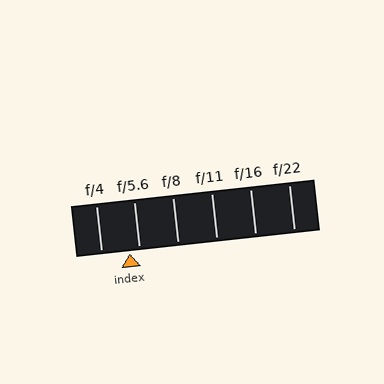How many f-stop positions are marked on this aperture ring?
There are 6 f-stop positions marked.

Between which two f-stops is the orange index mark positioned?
The index mark is between f/4 and f/5.6.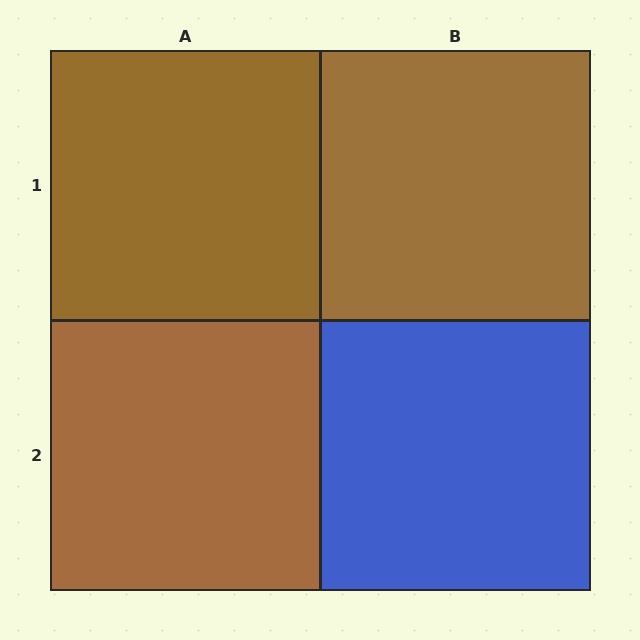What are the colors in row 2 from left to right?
Brown, blue.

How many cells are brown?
3 cells are brown.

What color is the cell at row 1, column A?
Brown.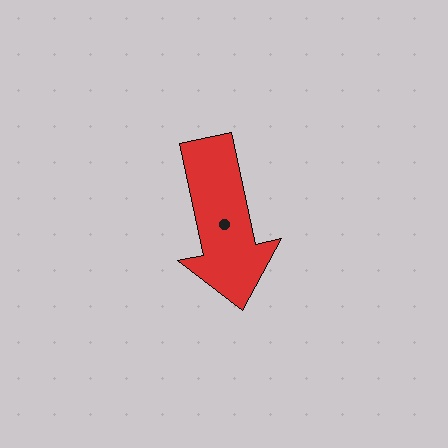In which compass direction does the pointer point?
South.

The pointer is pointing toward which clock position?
Roughly 6 o'clock.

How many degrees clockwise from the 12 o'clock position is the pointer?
Approximately 168 degrees.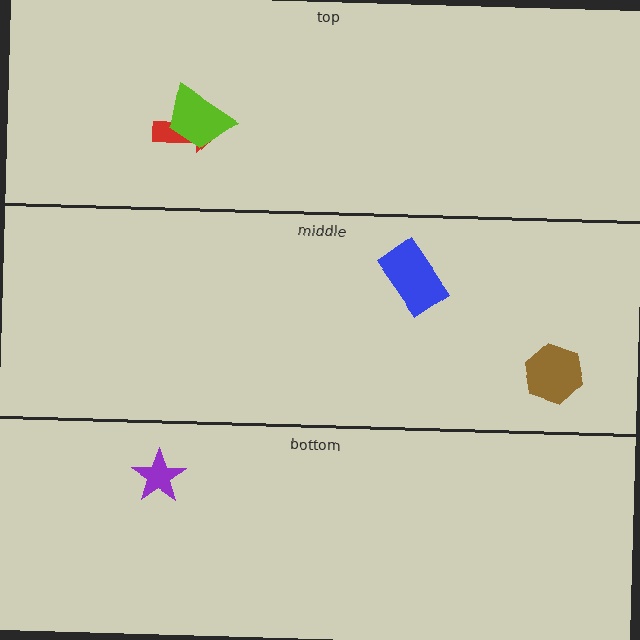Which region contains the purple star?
The bottom region.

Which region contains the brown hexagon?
The middle region.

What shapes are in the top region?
The red arrow, the lime trapezoid.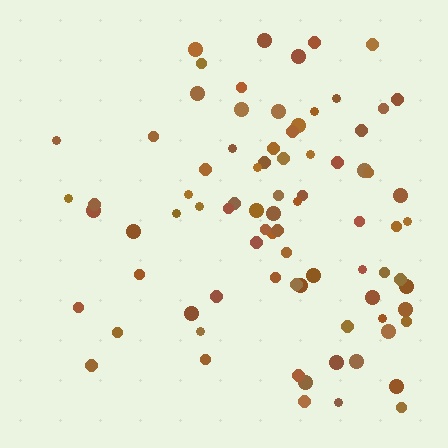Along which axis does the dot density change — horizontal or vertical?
Horizontal.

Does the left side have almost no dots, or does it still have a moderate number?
Still a moderate number, just noticeably fewer than the right.